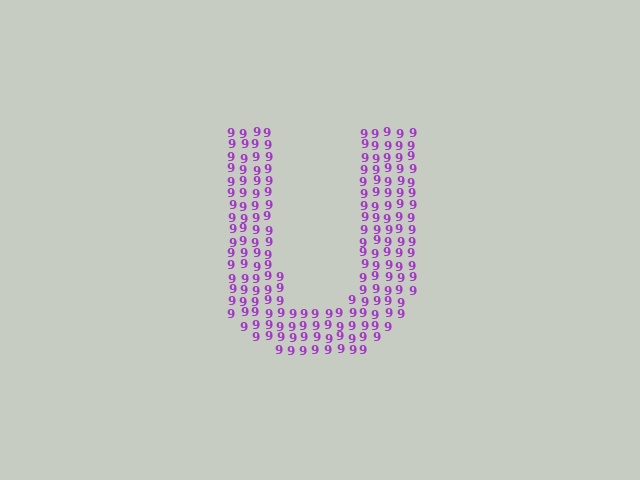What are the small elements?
The small elements are digit 9's.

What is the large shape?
The large shape is the letter U.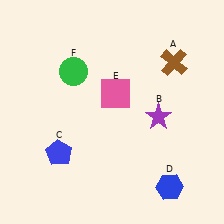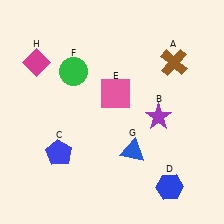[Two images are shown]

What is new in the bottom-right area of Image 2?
A blue triangle (G) was added in the bottom-right area of Image 2.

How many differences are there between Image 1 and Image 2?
There are 2 differences between the two images.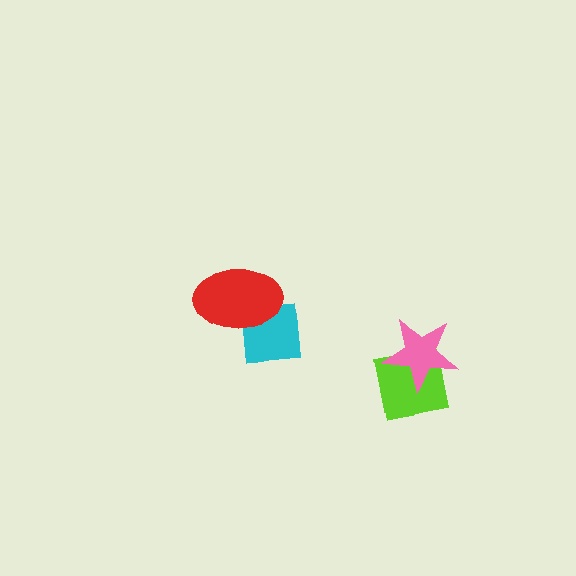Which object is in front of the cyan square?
The red ellipse is in front of the cyan square.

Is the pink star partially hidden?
No, no other shape covers it.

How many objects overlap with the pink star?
1 object overlaps with the pink star.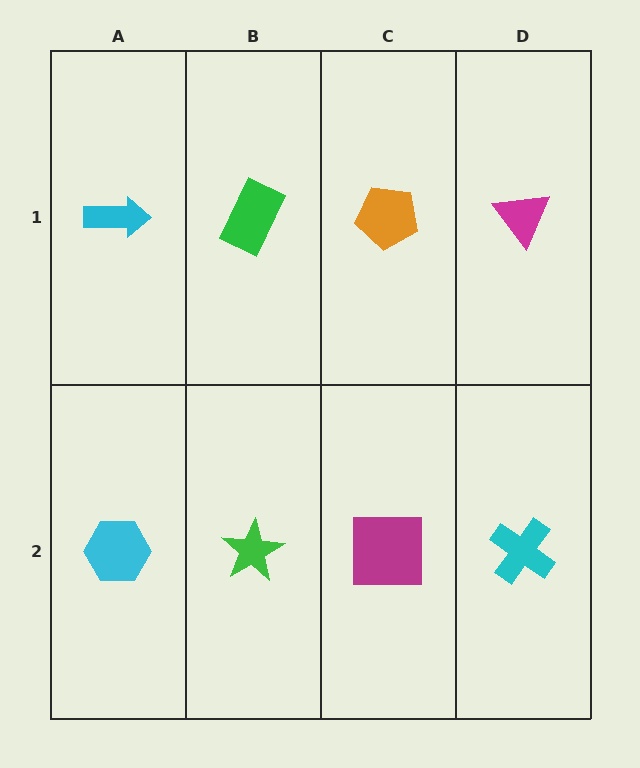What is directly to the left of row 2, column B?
A cyan hexagon.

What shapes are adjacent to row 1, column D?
A cyan cross (row 2, column D), an orange pentagon (row 1, column C).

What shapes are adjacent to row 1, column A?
A cyan hexagon (row 2, column A), a green rectangle (row 1, column B).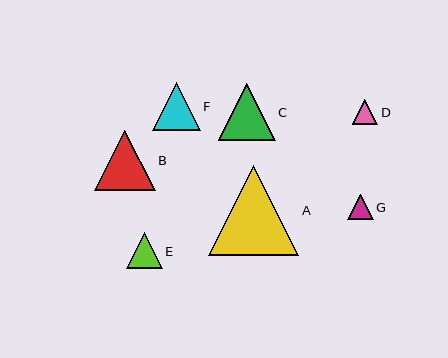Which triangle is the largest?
Triangle A is the largest with a size of approximately 90 pixels.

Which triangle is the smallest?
Triangle D is the smallest with a size of approximately 25 pixels.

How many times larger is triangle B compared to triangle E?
Triangle B is approximately 1.7 times the size of triangle E.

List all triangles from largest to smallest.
From largest to smallest: A, B, C, F, E, G, D.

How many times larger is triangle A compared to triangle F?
Triangle A is approximately 1.9 times the size of triangle F.